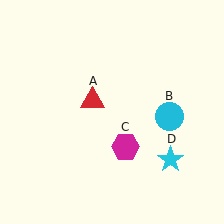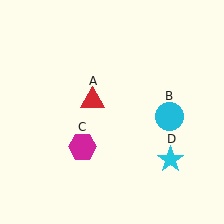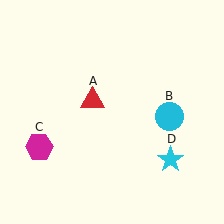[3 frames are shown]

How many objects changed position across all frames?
1 object changed position: magenta hexagon (object C).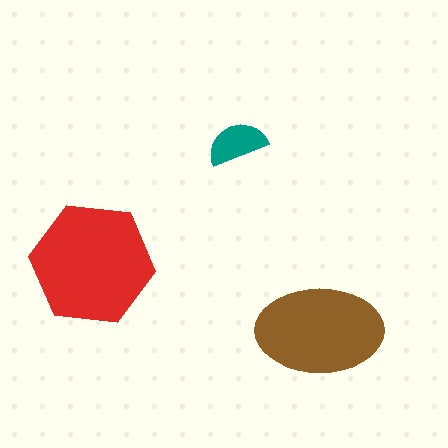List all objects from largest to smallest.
The red hexagon, the brown ellipse, the teal semicircle.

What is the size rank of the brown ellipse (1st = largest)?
2nd.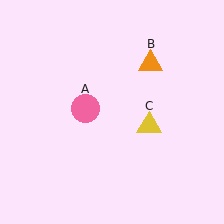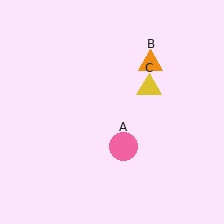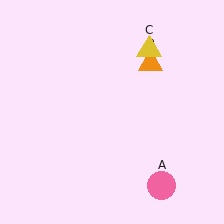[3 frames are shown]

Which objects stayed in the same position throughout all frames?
Orange triangle (object B) remained stationary.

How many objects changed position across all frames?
2 objects changed position: pink circle (object A), yellow triangle (object C).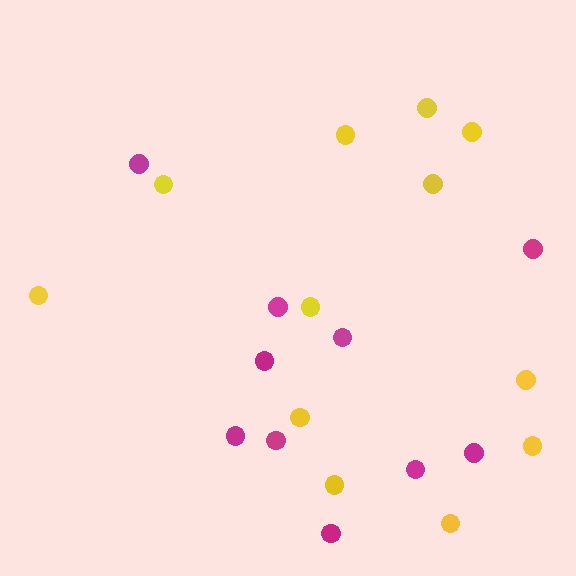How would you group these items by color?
There are 2 groups: one group of magenta circles (10) and one group of yellow circles (12).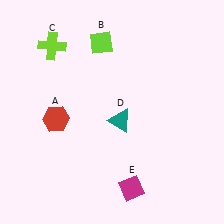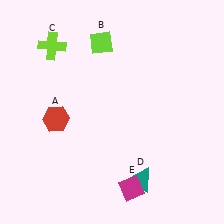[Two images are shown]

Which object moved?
The teal triangle (D) moved down.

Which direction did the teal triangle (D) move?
The teal triangle (D) moved down.